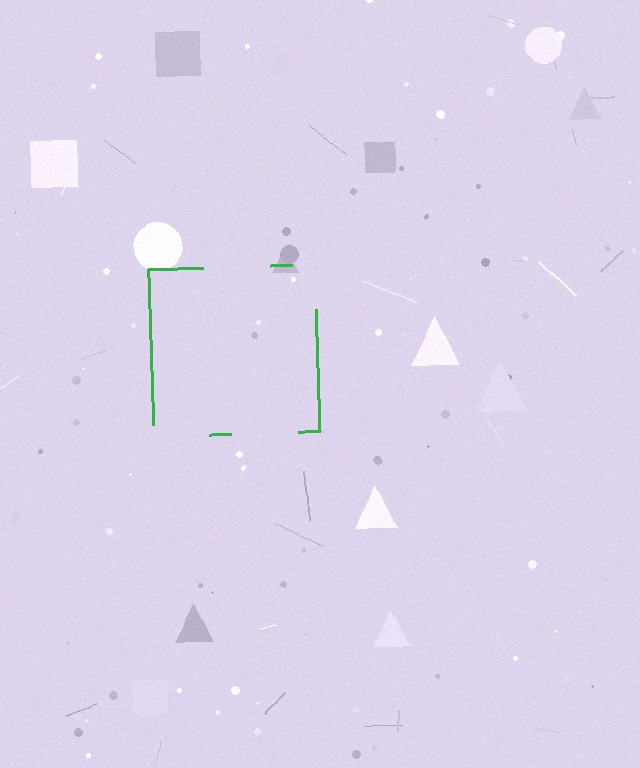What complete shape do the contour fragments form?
The contour fragments form a square.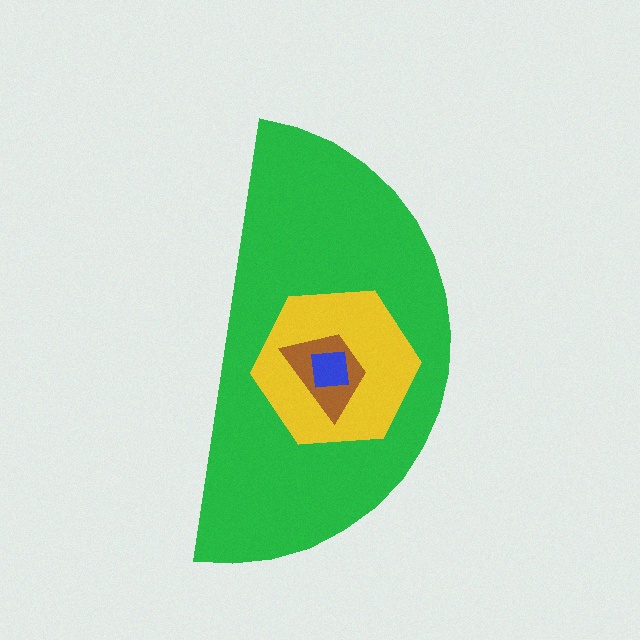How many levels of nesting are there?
4.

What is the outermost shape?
The green semicircle.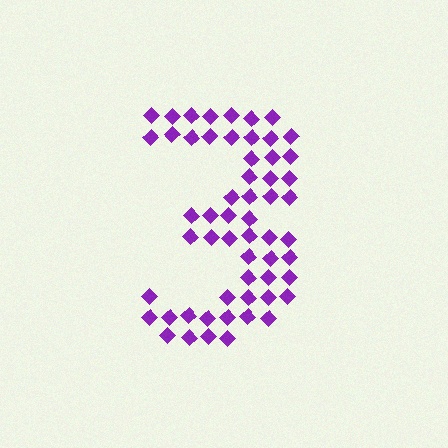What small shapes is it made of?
It is made of small diamonds.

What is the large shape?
The large shape is the digit 3.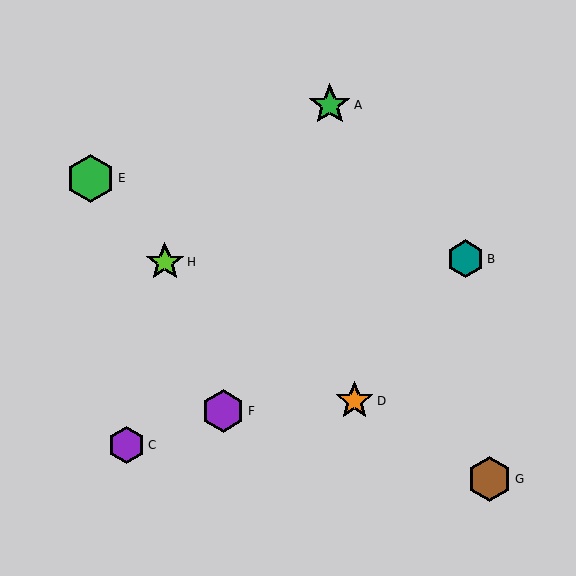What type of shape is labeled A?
Shape A is a green star.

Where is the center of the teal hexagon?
The center of the teal hexagon is at (465, 259).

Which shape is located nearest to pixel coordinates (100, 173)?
The green hexagon (labeled E) at (91, 178) is nearest to that location.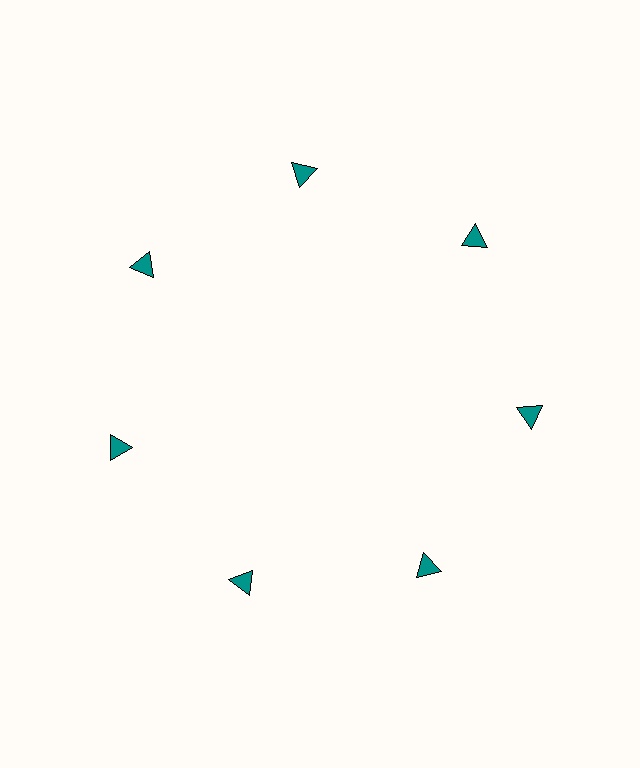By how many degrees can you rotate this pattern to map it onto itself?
The pattern maps onto itself every 51 degrees of rotation.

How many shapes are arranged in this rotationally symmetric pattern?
There are 7 shapes, arranged in 7 groups of 1.